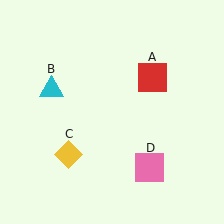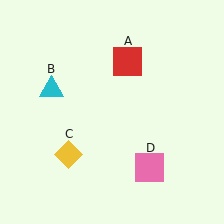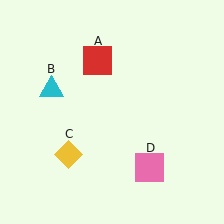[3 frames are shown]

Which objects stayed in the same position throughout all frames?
Cyan triangle (object B) and yellow diamond (object C) and pink square (object D) remained stationary.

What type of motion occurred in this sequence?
The red square (object A) rotated counterclockwise around the center of the scene.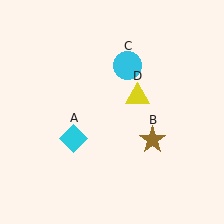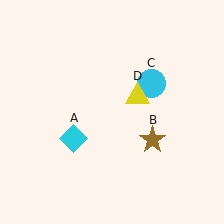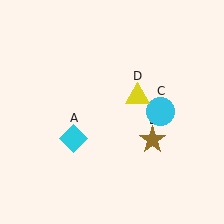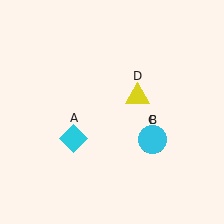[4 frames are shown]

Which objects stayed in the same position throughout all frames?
Cyan diamond (object A) and brown star (object B) and yellow triangle (object D) remained stationary.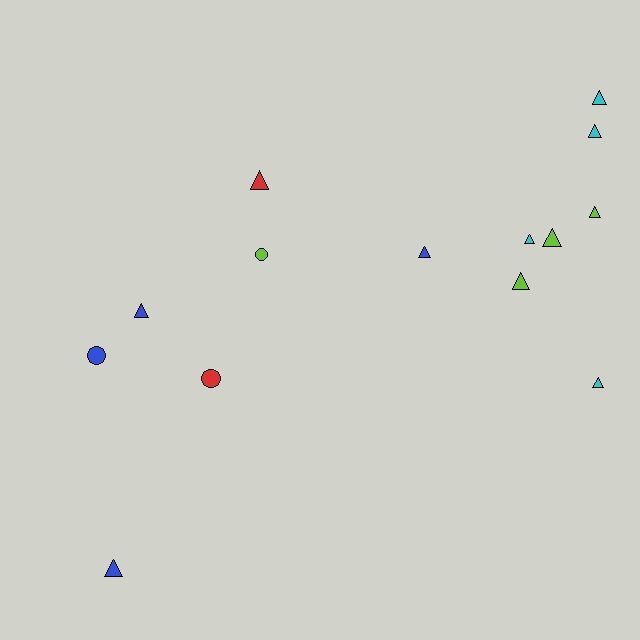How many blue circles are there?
There is 1 blue circle.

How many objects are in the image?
There are 14 objects.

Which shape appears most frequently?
Triangle, with 11 objects.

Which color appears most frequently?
Blue, with 4 objects.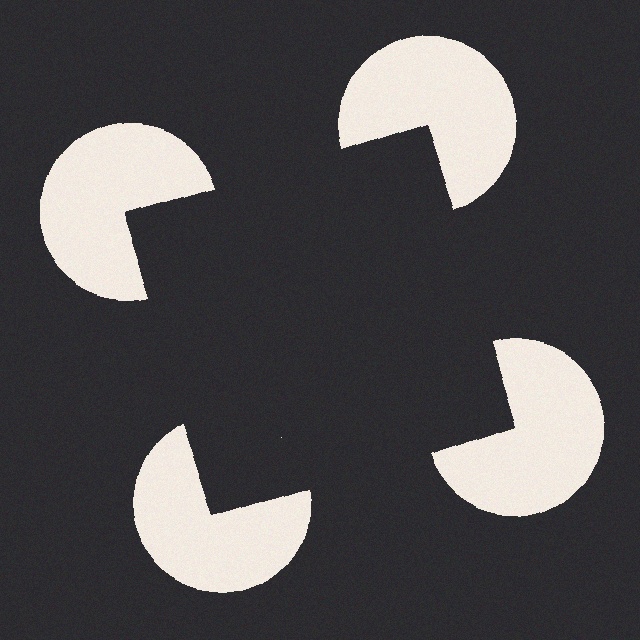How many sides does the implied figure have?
4 sides.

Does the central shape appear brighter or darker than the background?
It typically appears slightly darker than the background, even though no actual brightness change is drawn.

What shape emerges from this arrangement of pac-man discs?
An illusory square — its edges are inferred from the aligned wedge cuts in the pac-man discs, not physically drawn.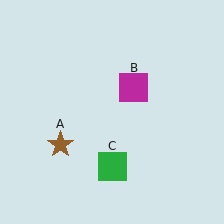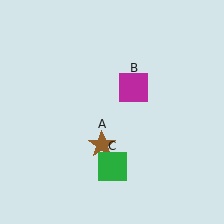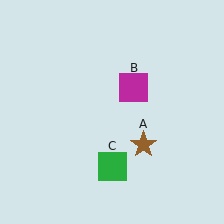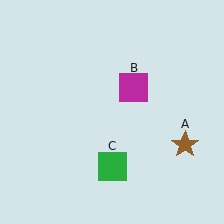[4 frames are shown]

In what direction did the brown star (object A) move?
The brown star (object A) moved right.